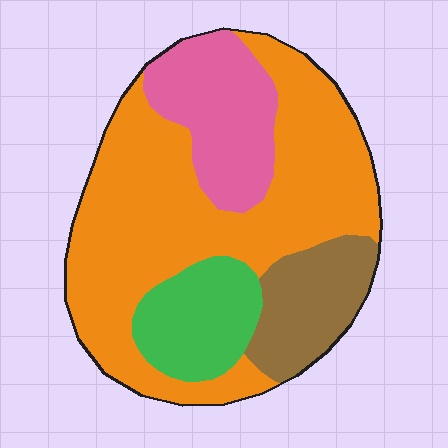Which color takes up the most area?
Orange, at roughly 55%.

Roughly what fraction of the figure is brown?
Brown covers roughly 15% of the figure.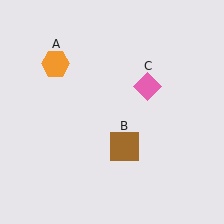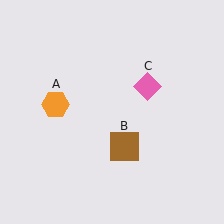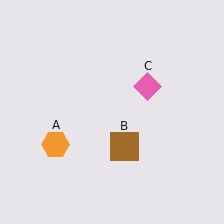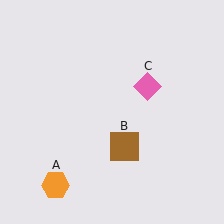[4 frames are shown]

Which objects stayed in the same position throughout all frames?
Brown square (object B) and pink diamond (object C) remained stationary.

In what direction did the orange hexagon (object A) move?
The orange hexagon (object A) moved down.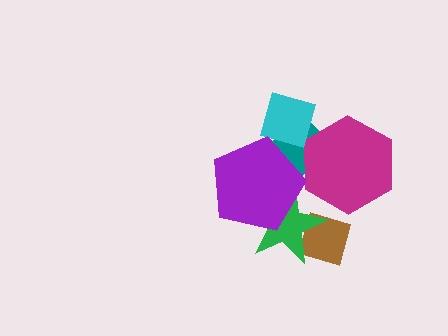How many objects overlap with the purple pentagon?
3 objects overlap with the purple pentagon.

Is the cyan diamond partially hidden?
Yes, it is partially covered by another shape.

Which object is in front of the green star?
The purple pentagon is in front of the green star.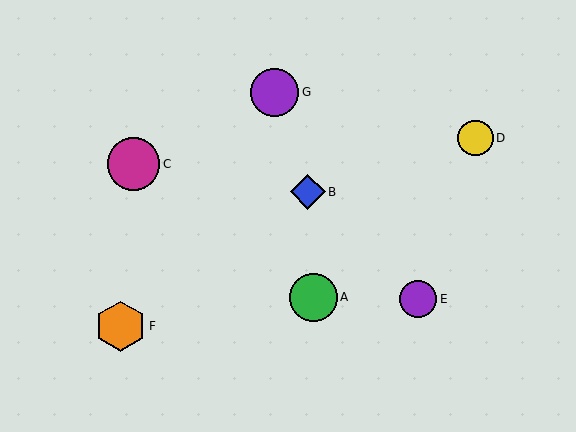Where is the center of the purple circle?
The center of the purple circle is at (274, 92).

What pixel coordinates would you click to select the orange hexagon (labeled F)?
Click at (120, 326) to select the orange hexagon F.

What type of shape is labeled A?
Shape A is a green circle.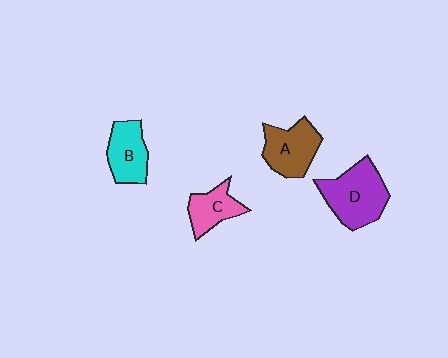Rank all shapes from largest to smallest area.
From largest to smallest: D (purple), A (brown), B (cyan), C (pink).